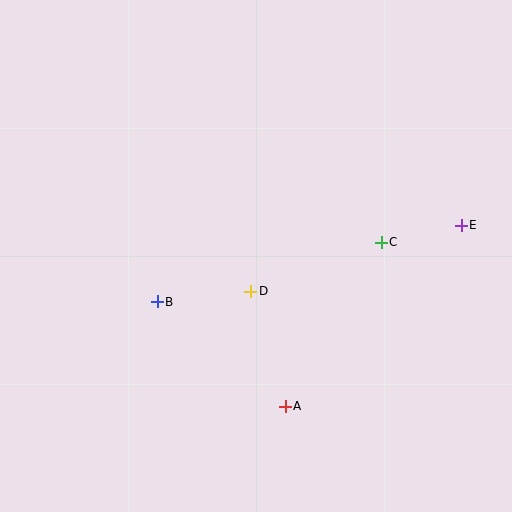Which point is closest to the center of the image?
Point D at (251, 291) is closest to the center.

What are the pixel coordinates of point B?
Point B is at (157, 302).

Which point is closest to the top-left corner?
Point B is closest to the top-left corner.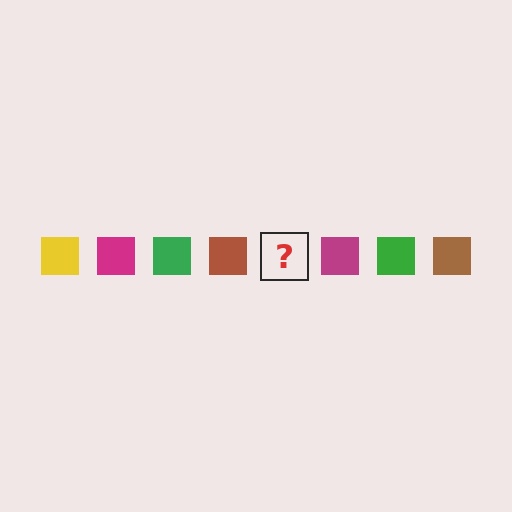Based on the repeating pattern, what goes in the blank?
The blank should be a yellow square.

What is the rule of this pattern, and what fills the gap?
The rule is that the pattern cycles through yellow, magenta, green, brown squares. The gap should be filled with a yellow square.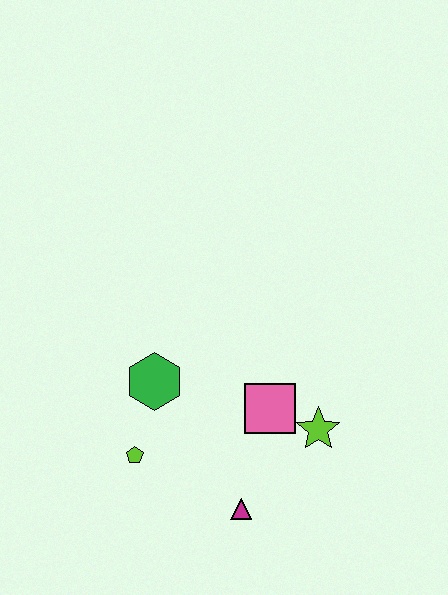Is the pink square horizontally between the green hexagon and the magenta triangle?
No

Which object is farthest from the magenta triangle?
The green hexagon is farthest from the magenta triangle.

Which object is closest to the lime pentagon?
The green hexagon is closest to the lime pentagon.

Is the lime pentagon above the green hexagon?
No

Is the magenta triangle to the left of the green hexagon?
No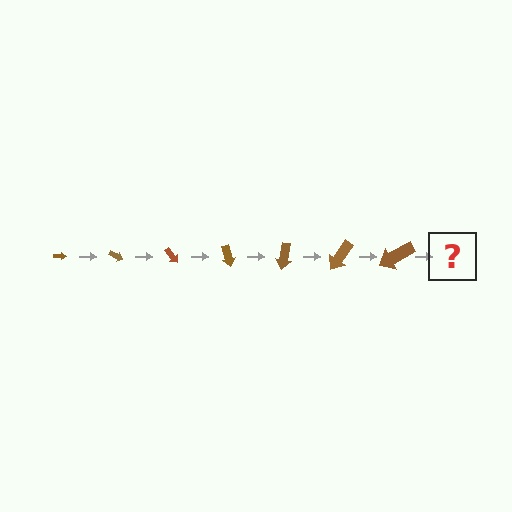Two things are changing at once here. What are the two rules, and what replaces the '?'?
The two rules are that the arrow grows larger each step and it rotates 25 degrees each step. The '?' should be an arrow, larger than the previous one and rotated 175 degrees from the start.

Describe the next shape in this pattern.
It should be an arrow, larger than the previous one and rotated 175 degrees from the start.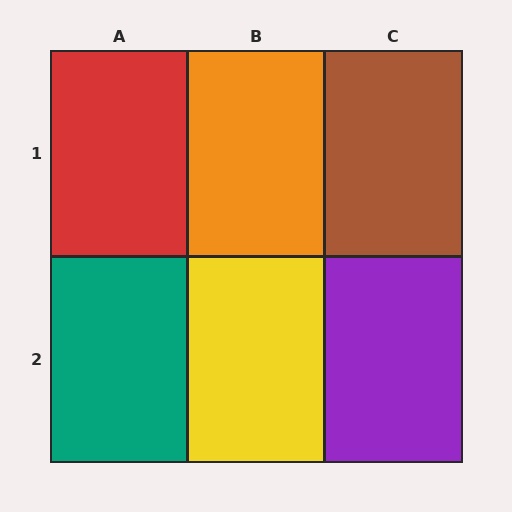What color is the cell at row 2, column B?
Yellow.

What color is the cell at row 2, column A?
Teal.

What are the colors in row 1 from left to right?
Red, orange, brown.